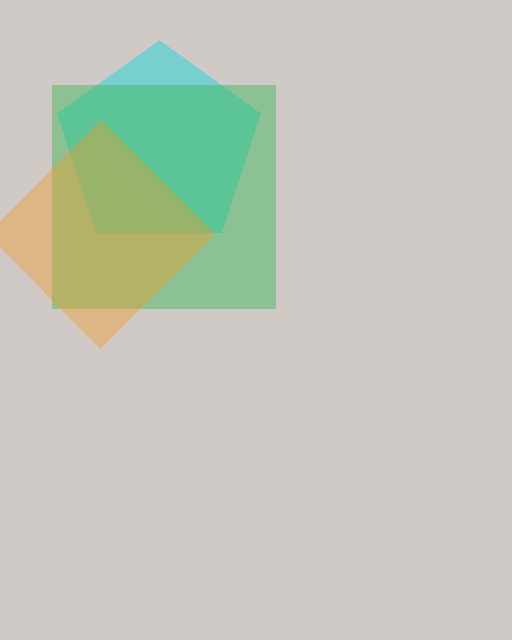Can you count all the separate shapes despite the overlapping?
Yes, there are 3 separate shapes.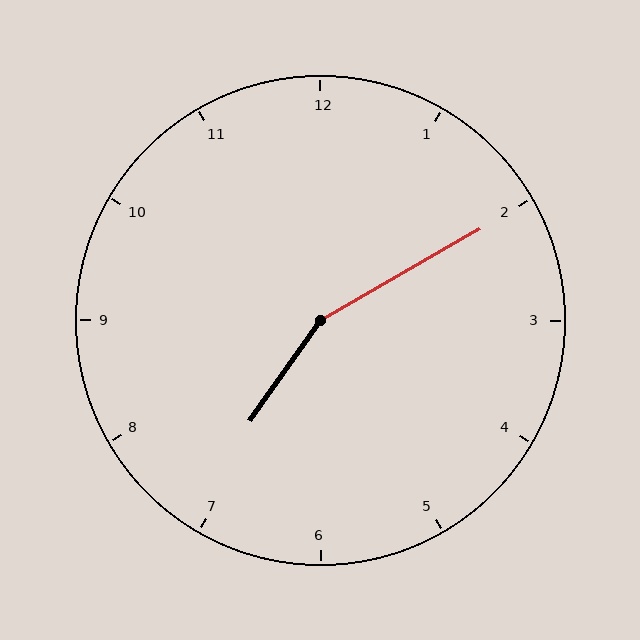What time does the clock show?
7:10.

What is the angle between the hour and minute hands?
Approximately 155 degrees.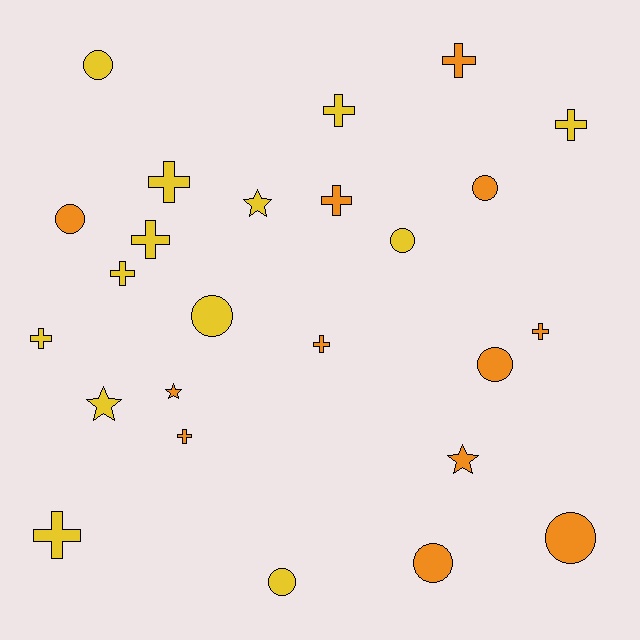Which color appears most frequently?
Yellow, with 13 objects.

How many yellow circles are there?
There are 4 yellow circles.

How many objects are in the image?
There are 25 objects.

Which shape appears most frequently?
Cross, with 12 objects.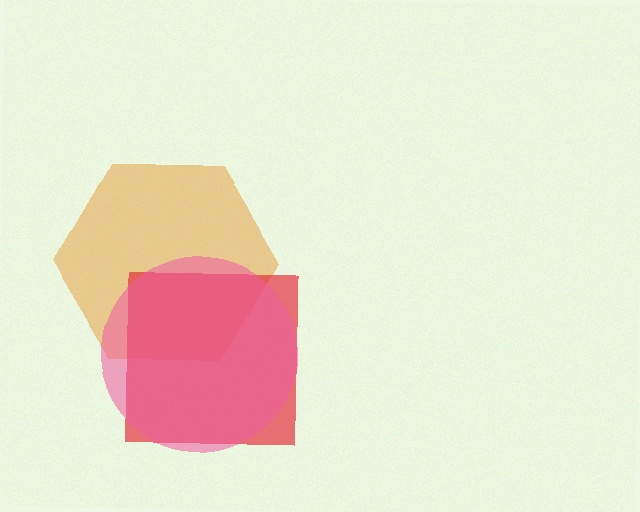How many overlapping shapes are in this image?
There are 3 overlapping shapes in the image.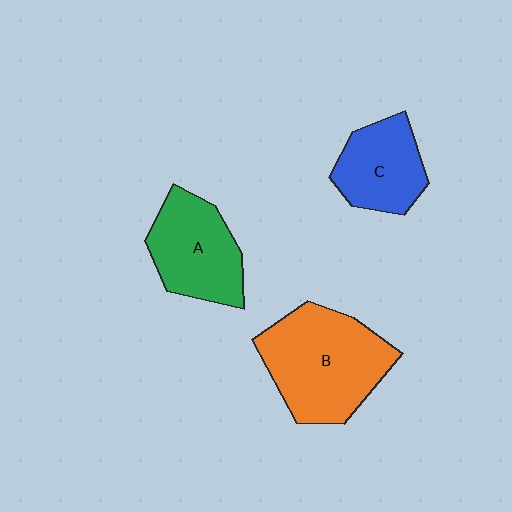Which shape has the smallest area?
Shape C (blue).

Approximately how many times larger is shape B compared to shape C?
Approximately 1.7 times.